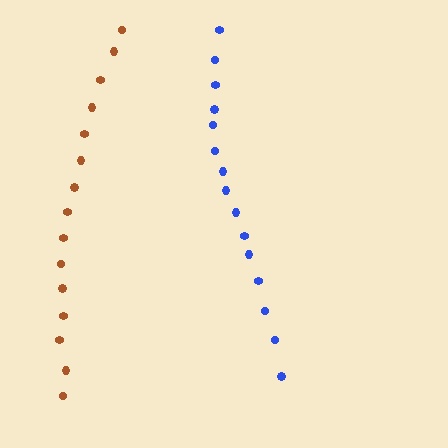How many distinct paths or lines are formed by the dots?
There are 2 distinct paths.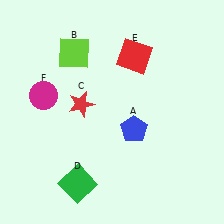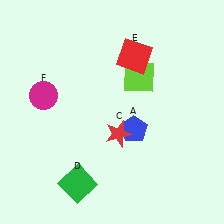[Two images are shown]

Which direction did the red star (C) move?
The red star (C) moved right.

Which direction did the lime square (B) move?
The lime square (B) moved right.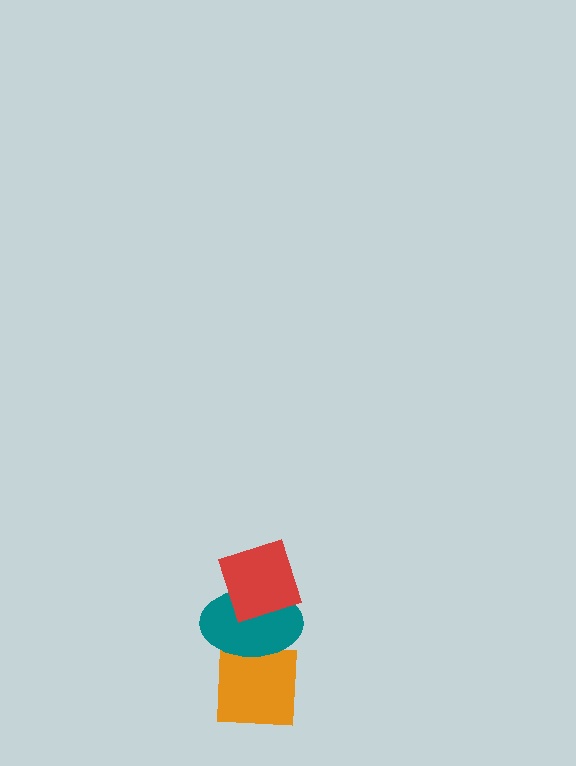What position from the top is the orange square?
The orange square is 3rd from the top.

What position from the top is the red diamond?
The red diamond is 1st from the top.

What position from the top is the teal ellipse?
The teal ellipse is 2nd from the top.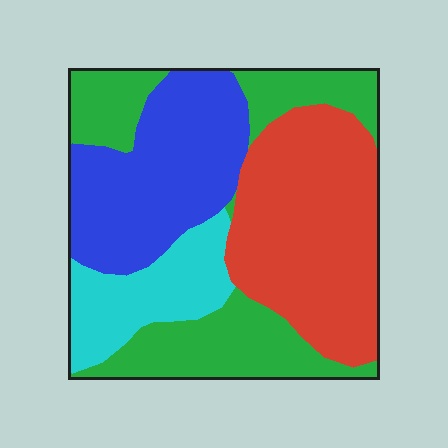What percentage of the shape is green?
Green covers roughly 30% of the shape.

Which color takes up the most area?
Red, at roughly 30%.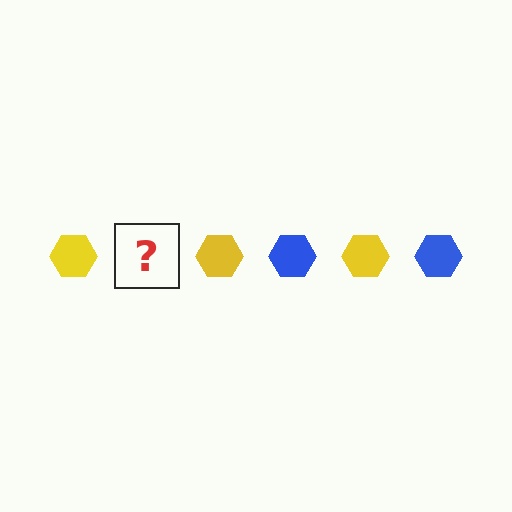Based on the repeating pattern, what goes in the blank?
The blank should be a blue hexagon.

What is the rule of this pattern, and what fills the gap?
The rule is that the pattern cycles through yellow, blue hexagons. The gap should be filled with a blue hexagon.